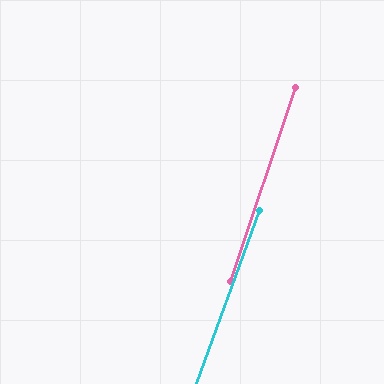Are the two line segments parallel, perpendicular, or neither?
Parallel — their directions differ by only 1.3°.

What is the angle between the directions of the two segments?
Approximately 1 degree.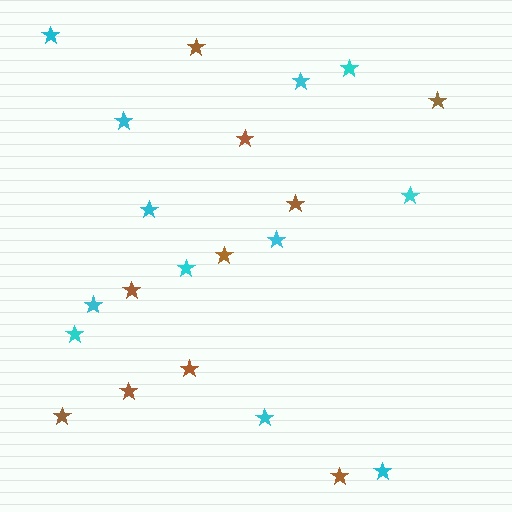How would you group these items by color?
There are 2 groups: one group of brown stars (10) and one group of cyan stars (12).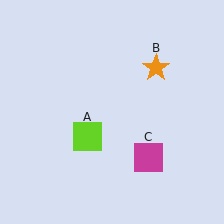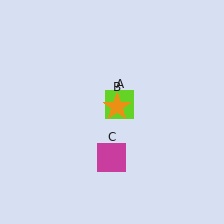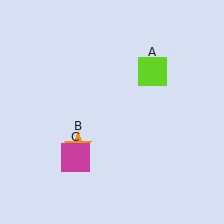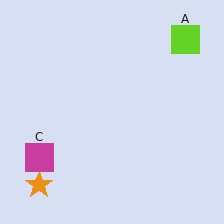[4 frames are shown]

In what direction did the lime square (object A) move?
The lime square (object A) moved up and to the right.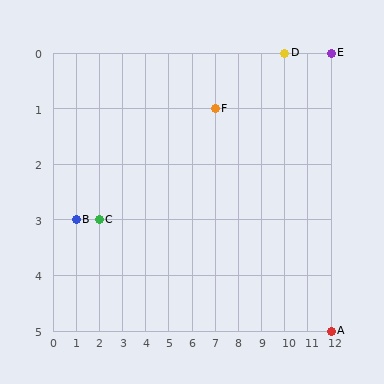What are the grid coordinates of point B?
Point B is at grid coordinates (1, 3).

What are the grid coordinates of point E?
Point E is at grid coordinates (12, 0).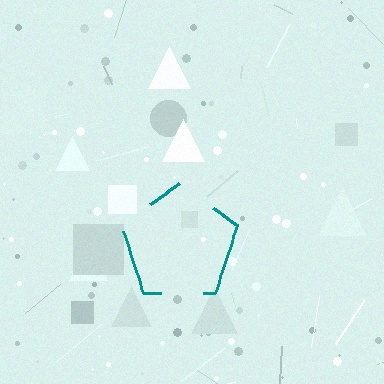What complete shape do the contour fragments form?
The contour fragments form a pentagon.